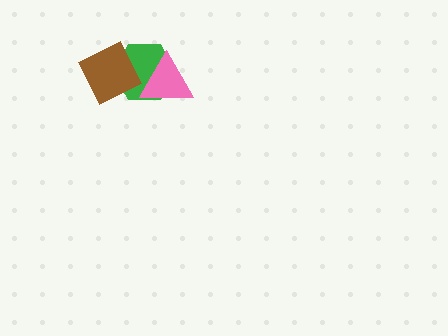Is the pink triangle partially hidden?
Yes, it is partially covered by another shape.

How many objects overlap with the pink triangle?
2 objects overlap with the pink triangle.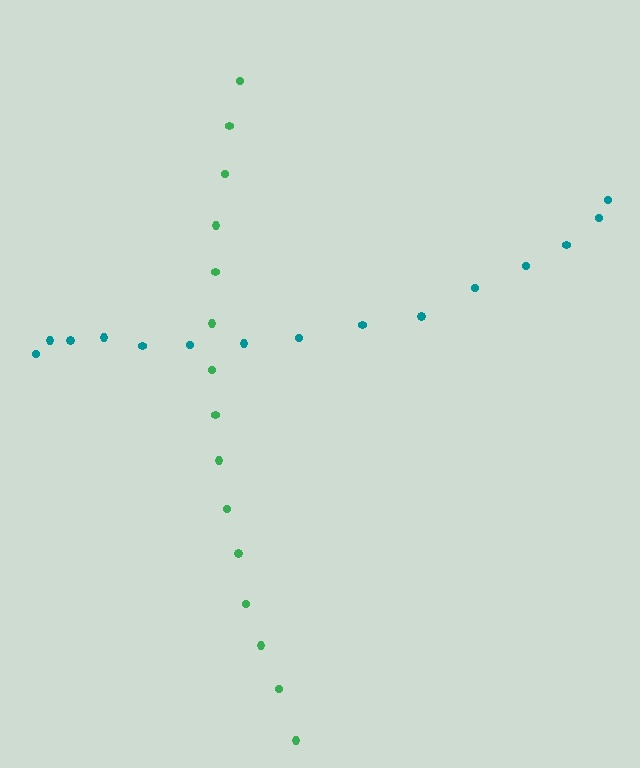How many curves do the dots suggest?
There are 2 distinct paths.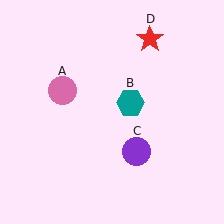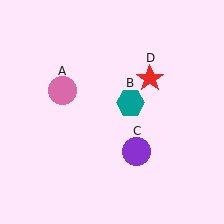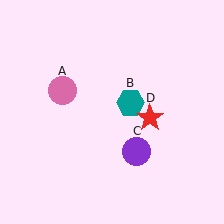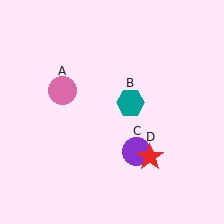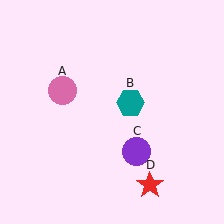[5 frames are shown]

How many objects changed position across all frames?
1 object changed position: red star (object D).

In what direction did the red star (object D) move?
The red star (object D) moved down.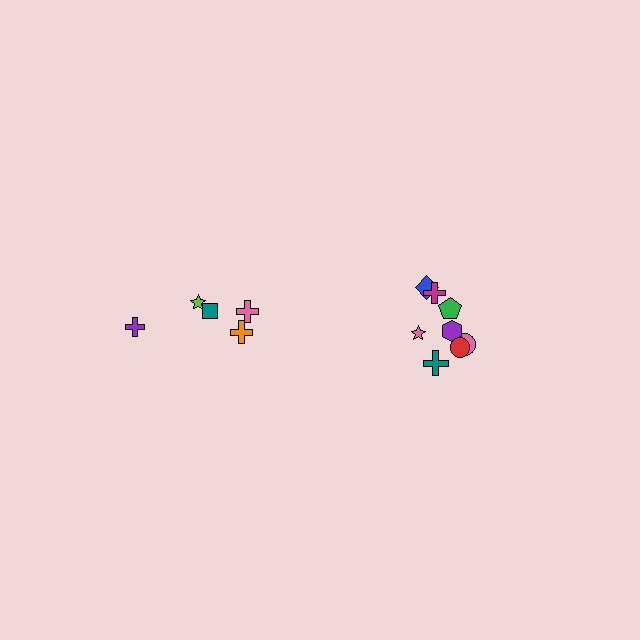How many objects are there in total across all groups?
There are 13 objects.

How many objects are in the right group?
There are 8 objects.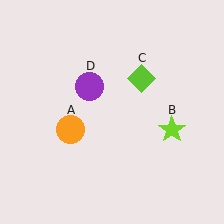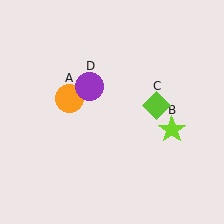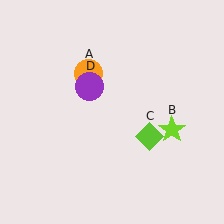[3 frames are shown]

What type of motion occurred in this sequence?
The orange circle (object A), lime diamond (object C) rotated clockwise around the center of the scene.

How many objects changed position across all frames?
2 objects changed position: orange circle (object A), lime diamond (object C).